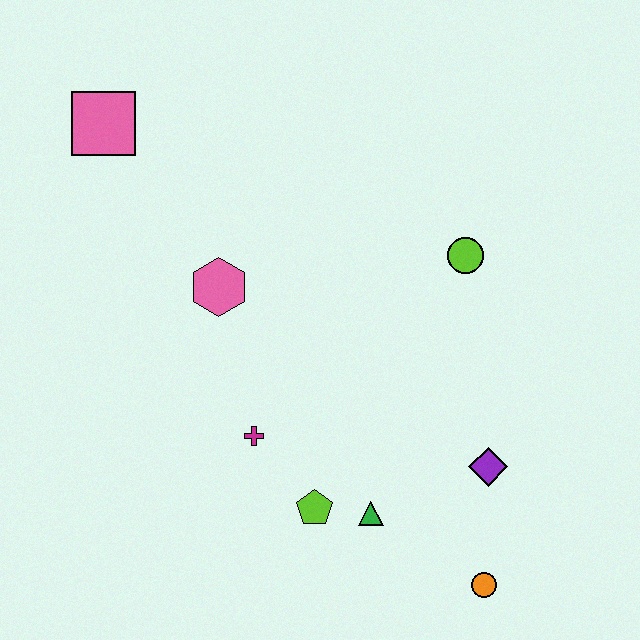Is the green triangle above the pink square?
No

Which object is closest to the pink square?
The pink hexagon is closest to the pink square.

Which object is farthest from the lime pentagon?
The pink square is farthest from the lime pentagon.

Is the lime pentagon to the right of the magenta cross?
Yes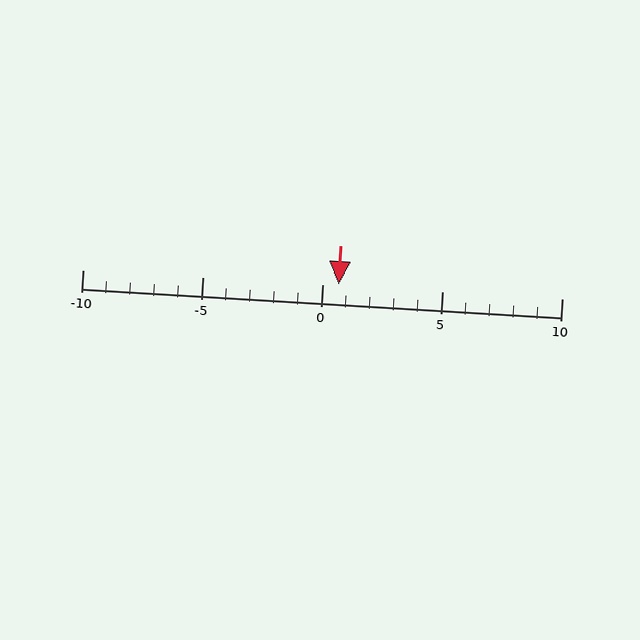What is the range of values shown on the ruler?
The ruler shows values from -10 to 10.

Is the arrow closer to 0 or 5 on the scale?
The arrow is closer to 0.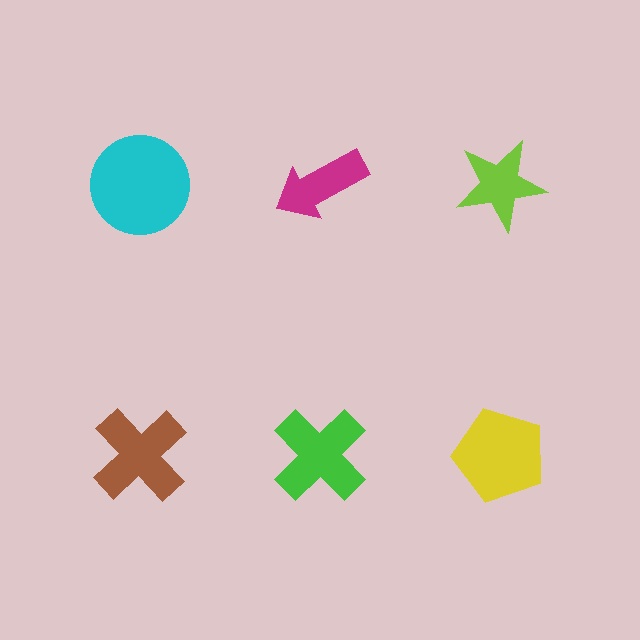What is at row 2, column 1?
A brown cross.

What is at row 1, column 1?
A cyan circle.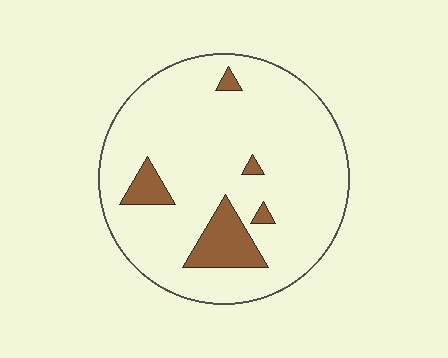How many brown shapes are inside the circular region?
5.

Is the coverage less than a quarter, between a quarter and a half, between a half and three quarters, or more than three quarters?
Less than a quarter.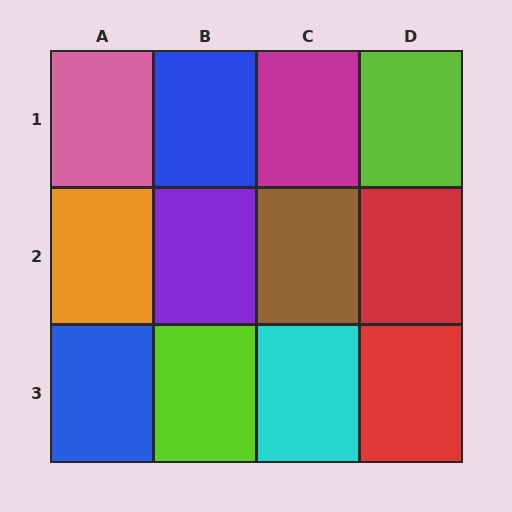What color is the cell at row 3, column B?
Lime.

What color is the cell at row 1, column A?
Pink.